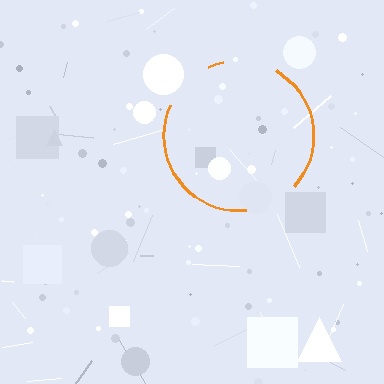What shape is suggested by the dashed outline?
The dashed outline suggests a circle.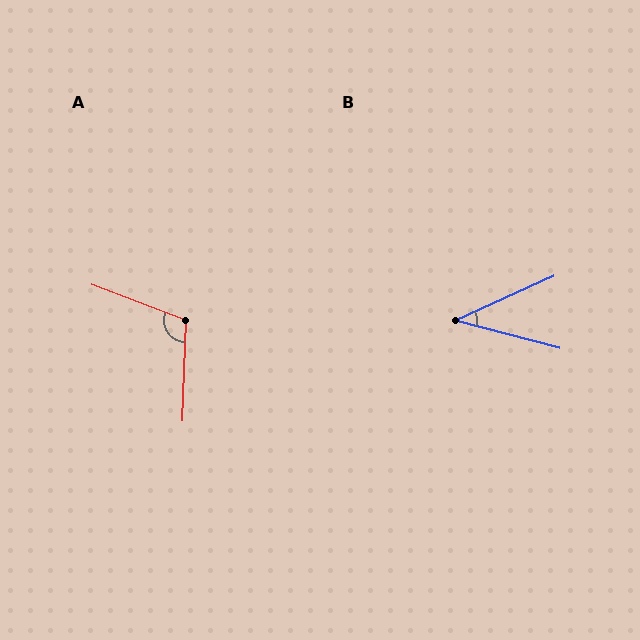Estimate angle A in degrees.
Approximately 108 degrees.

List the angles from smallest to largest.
B (39°), A (108°).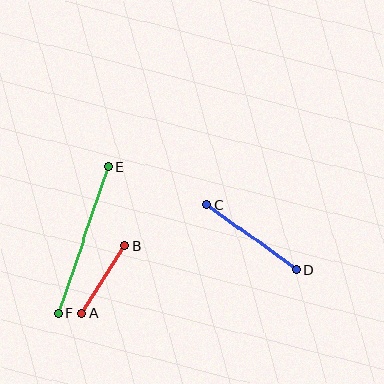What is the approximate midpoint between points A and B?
The midpoint is at approximately (103, 280) pixels.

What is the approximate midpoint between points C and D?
The midpoint is at approximately (251, 237) pixels.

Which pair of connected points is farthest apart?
Points E and F are farthest apart.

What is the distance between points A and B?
The distance is approximately 80 pixels.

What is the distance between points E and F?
The distance is approximately 155 pixels.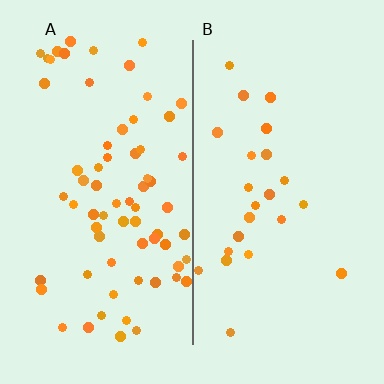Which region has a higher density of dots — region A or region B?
A (the left).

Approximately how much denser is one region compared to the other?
Approximately 2.9× — region A over region B.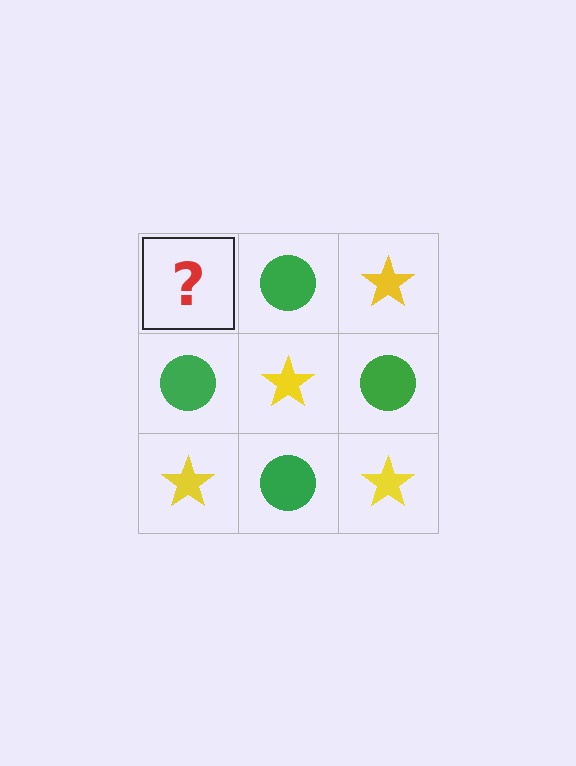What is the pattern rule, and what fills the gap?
The rule is that it alternates yellow star and green circle in a checkerboard pattern. The gap should be filled with a yellow star.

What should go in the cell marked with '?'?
The missing cell should contain a yellow star.